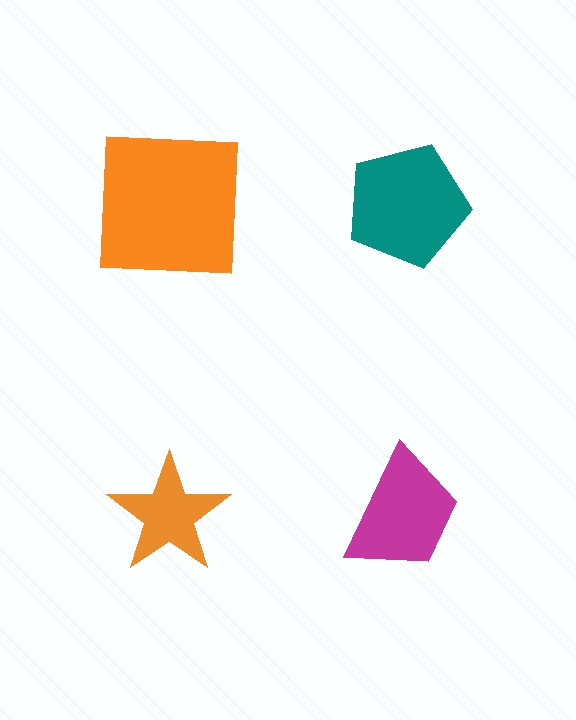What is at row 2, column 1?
An orange star.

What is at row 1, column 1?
An orange square.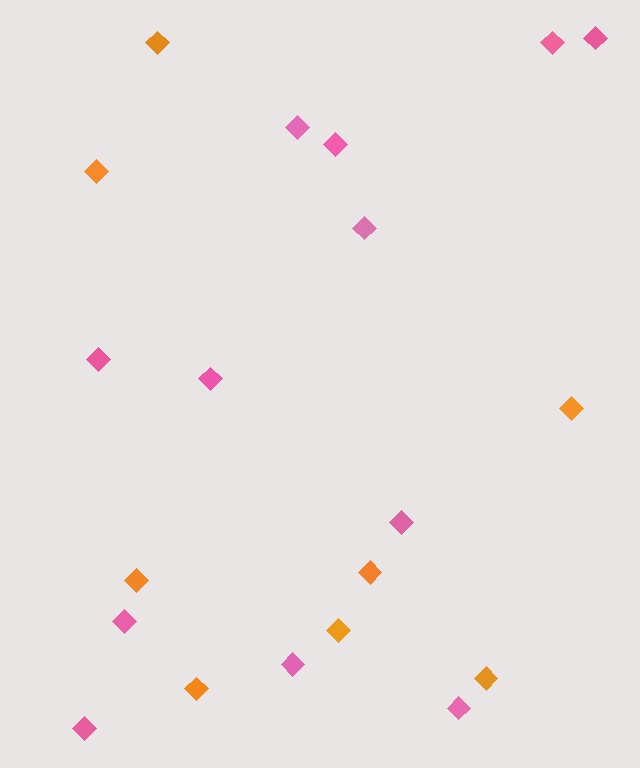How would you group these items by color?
There are 2 groups: one group of orange diamonds (8) and one group of pink diamonds (12).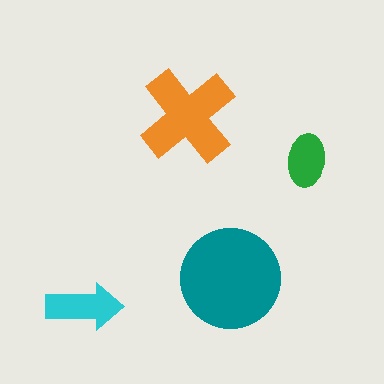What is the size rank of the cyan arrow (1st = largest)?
3rd.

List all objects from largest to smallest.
The teal circle, the orange cross, the cyan arrow, the green ellipse.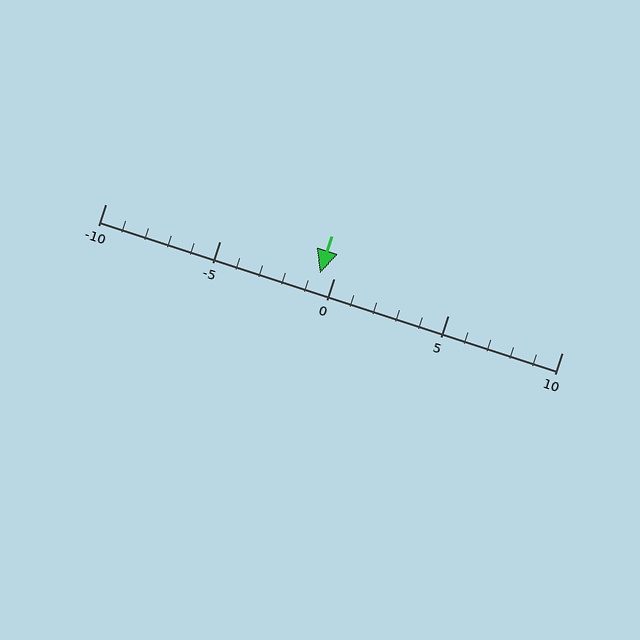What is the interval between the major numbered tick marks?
The major tick marks are spaced 5 units apart.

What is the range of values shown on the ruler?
The ruler shows values from -10 to 10.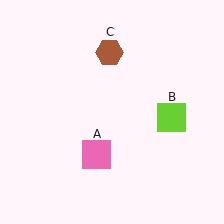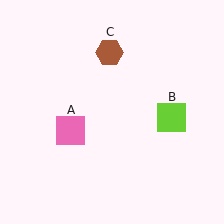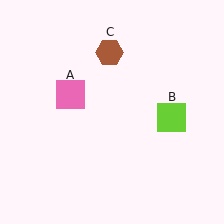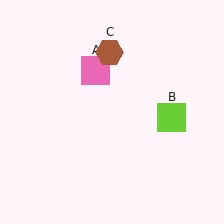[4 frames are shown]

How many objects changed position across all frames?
1 object changed position: pink square (object A).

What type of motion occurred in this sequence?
The pink square (object A) rotated clockwise around the center of the scene.